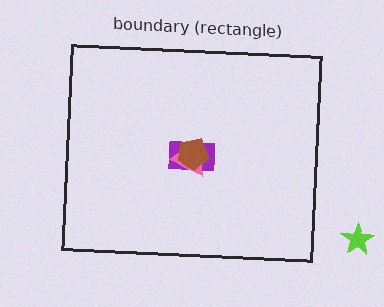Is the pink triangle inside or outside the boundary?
Inside.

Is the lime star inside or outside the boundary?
Outside.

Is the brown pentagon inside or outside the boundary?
Inside.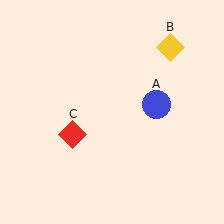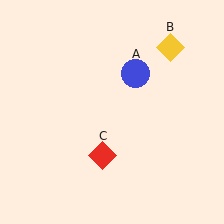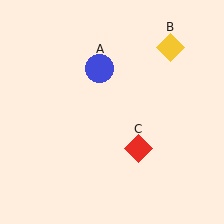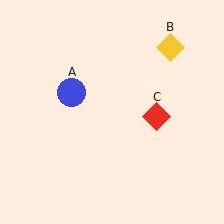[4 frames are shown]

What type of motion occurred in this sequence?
The blue circle (object A), red diamond (object C) rotated counterclockwise around the center of the scene.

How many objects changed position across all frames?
2 objects changed position: blue circle (object A), red diamond (object C).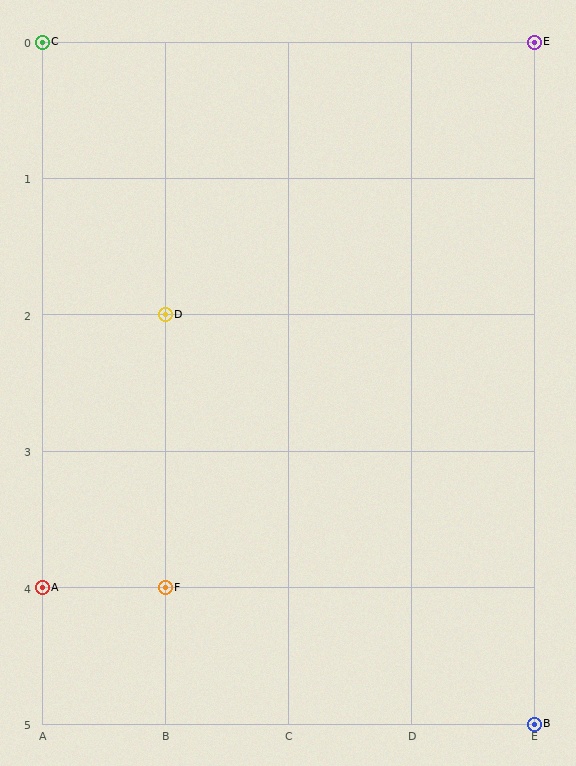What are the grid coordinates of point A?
Point A is at grid coordinates (A, 4).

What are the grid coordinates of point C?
Point C is at grid coordinates (A, 0).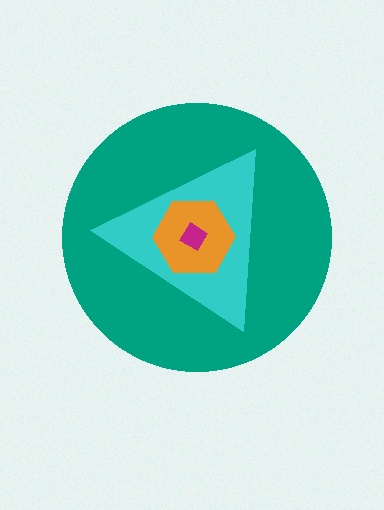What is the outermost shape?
The teal circle.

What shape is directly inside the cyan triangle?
The orange hexagon.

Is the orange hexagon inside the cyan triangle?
Yes.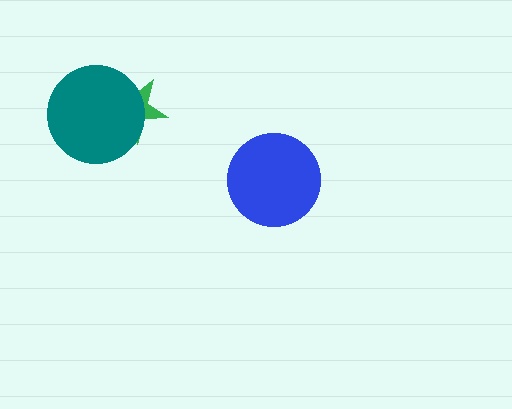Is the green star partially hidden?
Yes, it is partially covered by another shape.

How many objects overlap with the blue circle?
0 objects overlap with the blue circle.